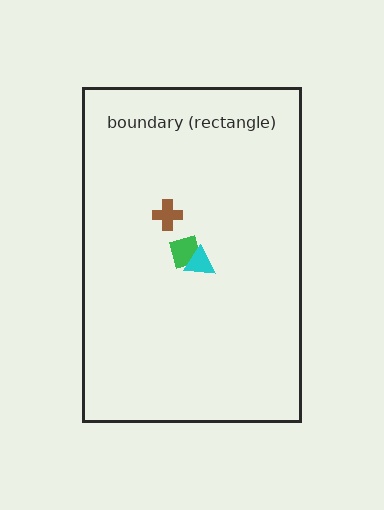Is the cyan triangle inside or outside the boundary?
Inside.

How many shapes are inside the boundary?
3 inside, 0 outside.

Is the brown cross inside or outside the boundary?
Inside.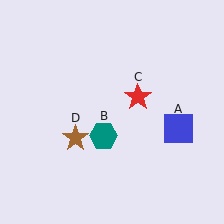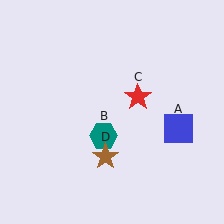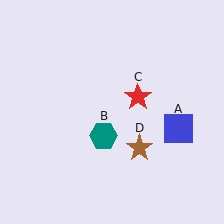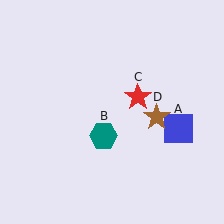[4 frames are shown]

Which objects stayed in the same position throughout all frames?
Blue square (object A) and teal hexagon (object B) and red star (object C) remained stationary.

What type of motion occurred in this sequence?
The brown star (object D) rotated counterclockwise around the center of the scene.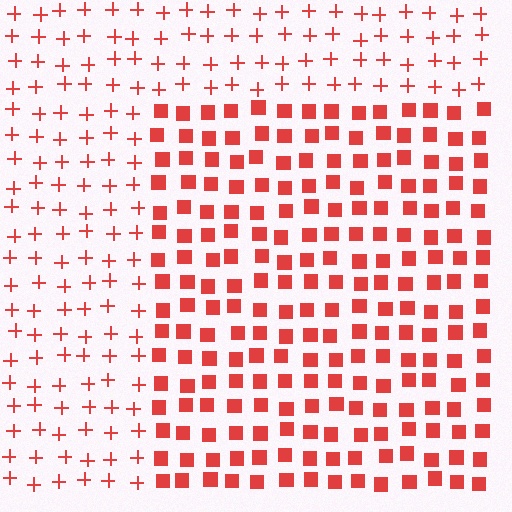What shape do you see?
I see a rectangle.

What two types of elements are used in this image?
The image uses squares inside the rectangle region and plus signs outside it.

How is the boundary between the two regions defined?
The boundary is defined by a change in element shape: squares inside vs. plus signs outside. All elements share the same color and spacing.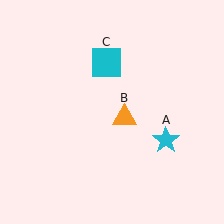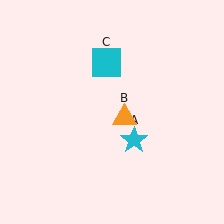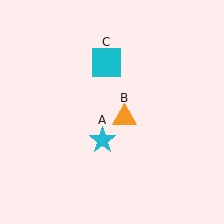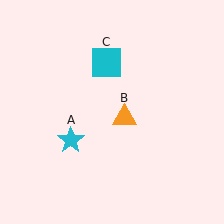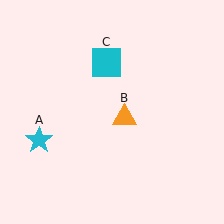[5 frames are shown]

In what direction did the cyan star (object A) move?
The cyan star (object A) moved left.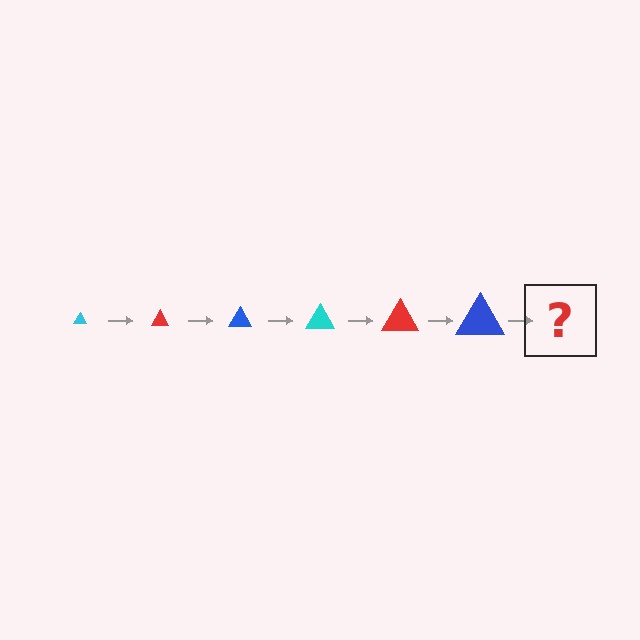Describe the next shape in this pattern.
It should be a cyan triangle, larger than the previous one.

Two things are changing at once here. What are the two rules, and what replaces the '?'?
The two rules are that the triangle grows larger each step and the color cycles through cyan, red, and blue. The '?' should be a cyan triangle, larger than the previous one.